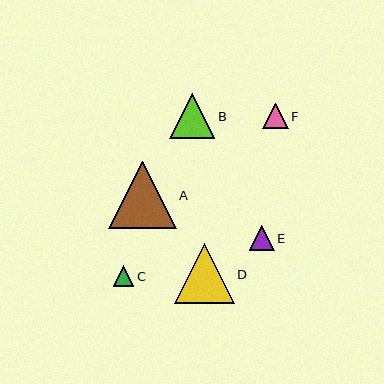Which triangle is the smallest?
Triangle C is the smallest with a size of approximately 20 pixels.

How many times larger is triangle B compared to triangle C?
Triangle B is approximately 2.2 times the size of triangle C.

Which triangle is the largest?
Triangle A is the largest with a size of approximately 68 pixels.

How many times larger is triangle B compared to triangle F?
Triangle B is approximately 1.8 times the size of triangle F.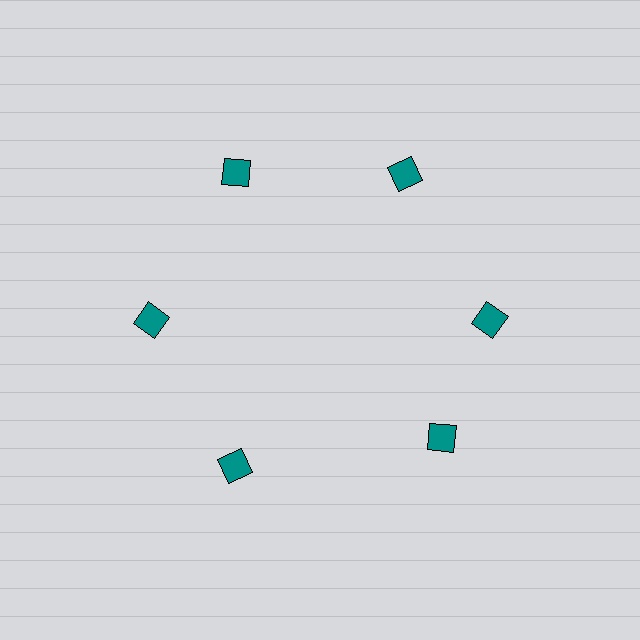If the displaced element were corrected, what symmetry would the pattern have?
It would have 6-fold rotational symmetry — the pattern would map onto itself every 60 degrees.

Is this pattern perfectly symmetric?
No. The 6 teal squares are arranged in a ring, but one element near the 5 o'clock position is rotated out of alignment along the ring, breaking the 6-fold rotational symmetry.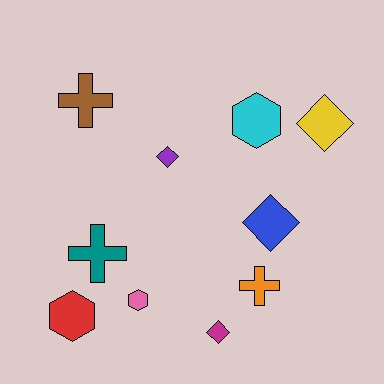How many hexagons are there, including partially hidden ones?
There are 3 hexagons.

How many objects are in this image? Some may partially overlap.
There are 10 objects.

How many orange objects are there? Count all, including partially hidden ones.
There is 1 orange object.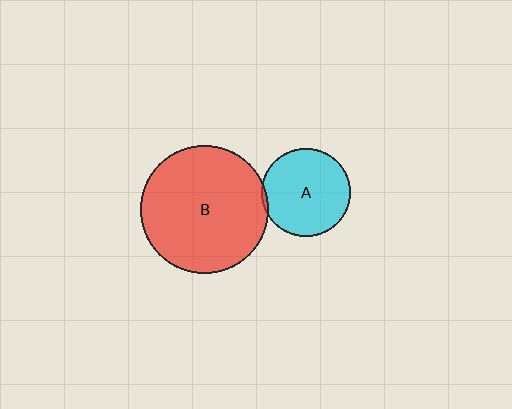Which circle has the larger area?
Circle B (red).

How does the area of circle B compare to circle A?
Approximately 2.1 times.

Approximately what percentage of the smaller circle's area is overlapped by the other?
Approximately 5%.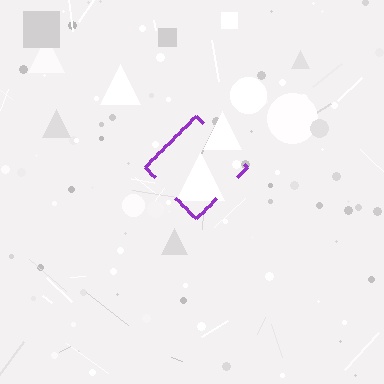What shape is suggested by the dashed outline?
The dashed outline suggests a diamond.